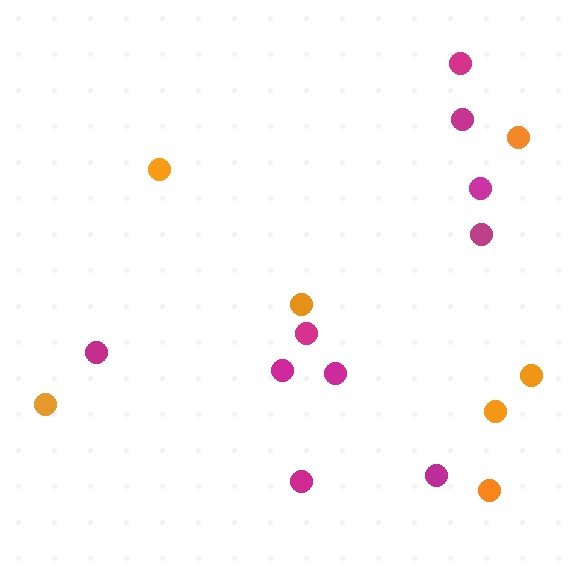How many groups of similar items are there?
There are 2 groups: one group of orange circles (7) and one group of magenta circles (10).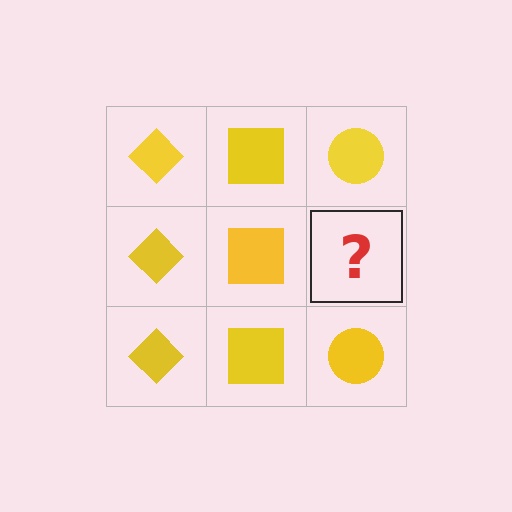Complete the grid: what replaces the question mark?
The question mark should be replaced with a yellow circle.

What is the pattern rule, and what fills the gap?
The rule is that each column has a consistent shape. The gap should be filled with a yellow circle.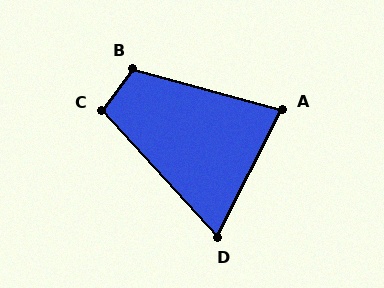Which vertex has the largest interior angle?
B, at approximately 111 degrees.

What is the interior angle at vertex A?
Approximately 78 degrees (acute).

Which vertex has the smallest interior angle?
D, at approximately 69 degrees.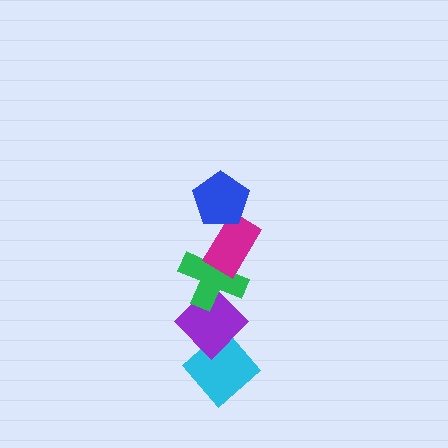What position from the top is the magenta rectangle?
The magenta rectangle is 2nd from the top.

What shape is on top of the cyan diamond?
The purple diamond is on top of the cyan diamond.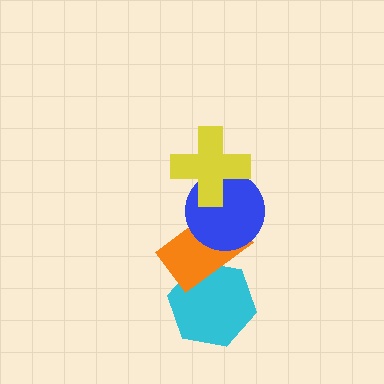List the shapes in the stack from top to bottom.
From top to bottom: the yellow cross, the blue circle, the orange rectangle, the cyan hexagon.